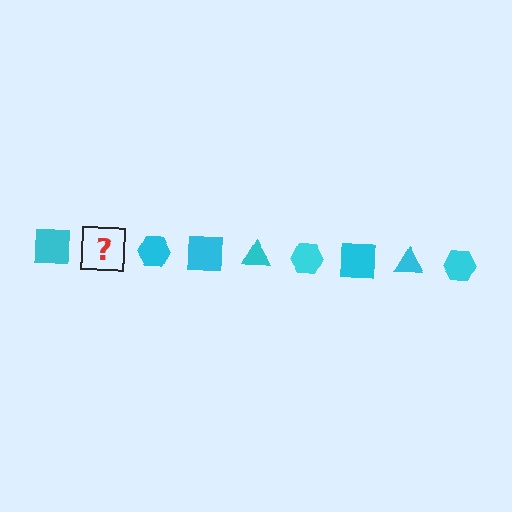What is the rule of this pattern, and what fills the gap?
The rule is that the pattern cycles through square, triangle, hexagon shapes in cyan. The gap should be filled with a cyan triangle.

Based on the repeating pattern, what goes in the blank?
The blank should be a cyan triangle.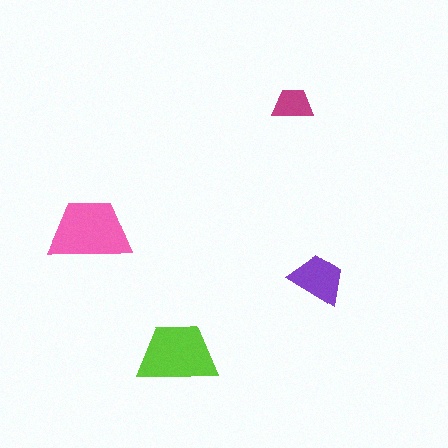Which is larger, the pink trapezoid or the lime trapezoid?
The pink one.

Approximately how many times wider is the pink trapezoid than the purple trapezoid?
About 1.5 times wider.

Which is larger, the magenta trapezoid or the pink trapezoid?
The pink one.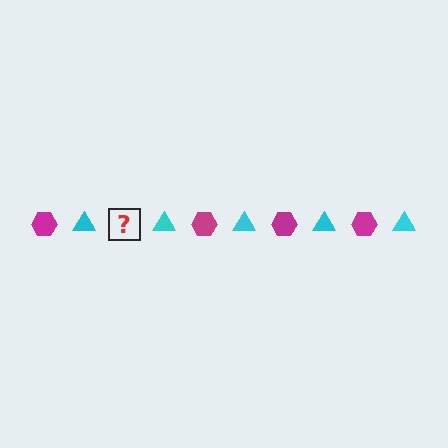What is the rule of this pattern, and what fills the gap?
The rule is that the pattern alternates between magenta hexagon and cyan triangle. The gap should be filled with a magenta hexagon.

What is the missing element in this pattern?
The missing element is a magenta hexagon.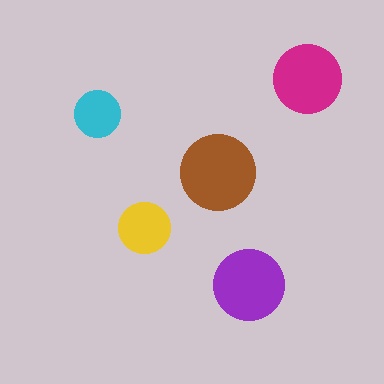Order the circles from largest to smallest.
the brown one, the purple one, the magenta one, the yellow one, the cyan one.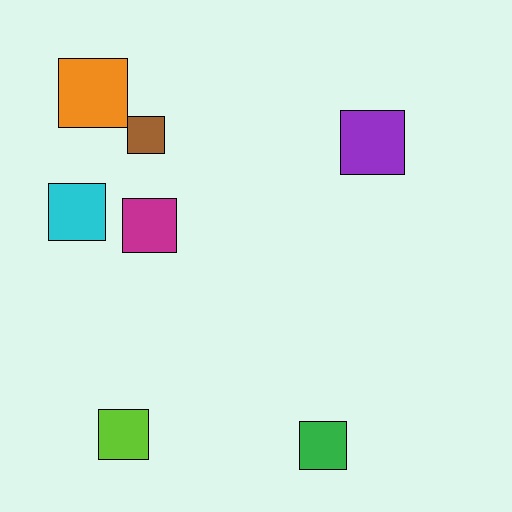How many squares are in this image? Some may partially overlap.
There are 7 squares.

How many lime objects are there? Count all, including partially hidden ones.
There is 1 lime object.